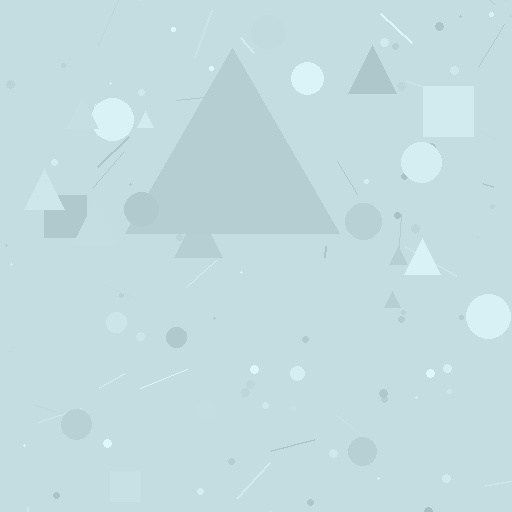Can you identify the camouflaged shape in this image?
The camouflaged shape is a triangle.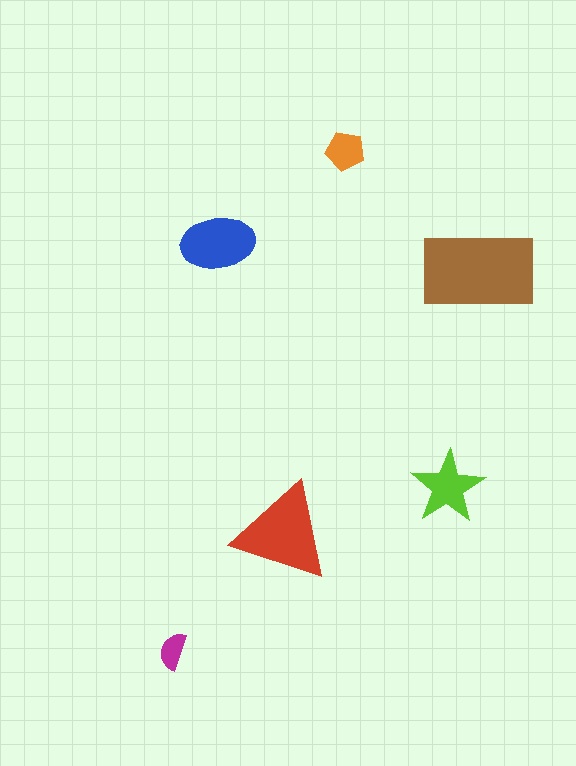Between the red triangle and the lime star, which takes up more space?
The red triangle.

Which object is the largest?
The brown rectangle.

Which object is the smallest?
The magenta semicircle.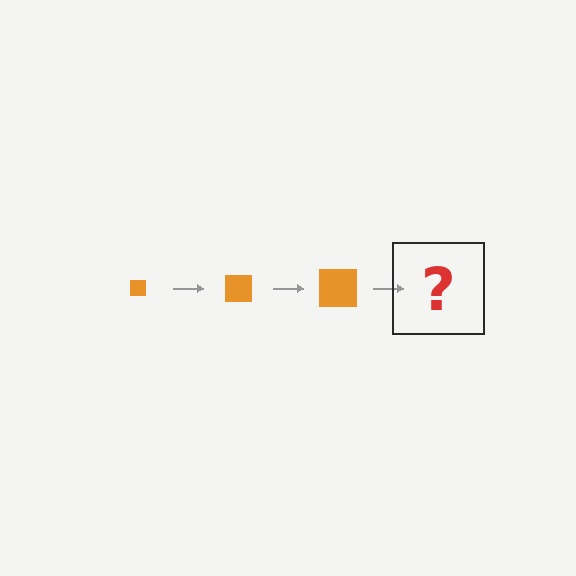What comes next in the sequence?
The next element should be an orange square, larger than the previous one.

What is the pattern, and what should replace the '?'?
The pattern is that the square gets progressively larger each step. The '?' should be an orange square, larger than the previous one.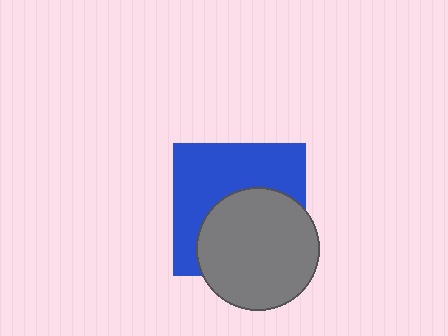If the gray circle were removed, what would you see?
You would see the complete blue square.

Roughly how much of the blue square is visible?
About half of it is visible (roughly 51%).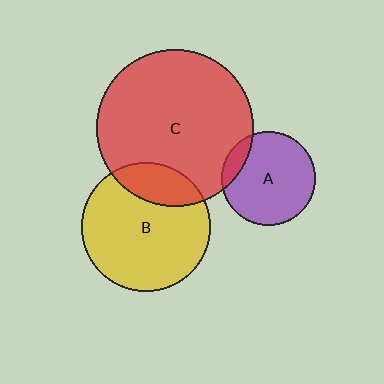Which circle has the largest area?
Circle C (red).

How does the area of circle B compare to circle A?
Approximately 1.9 times.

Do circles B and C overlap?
Yes.